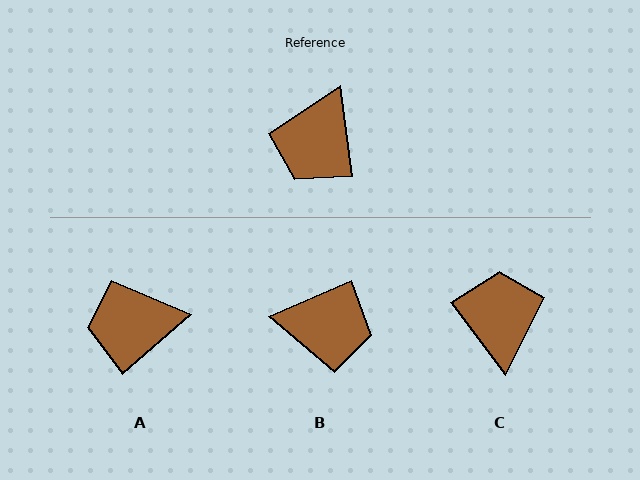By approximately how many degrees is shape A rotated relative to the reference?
Approximately 57 degrees clockwise.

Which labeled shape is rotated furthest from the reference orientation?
C, about 150 degrees away.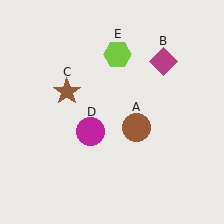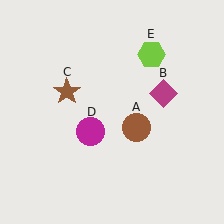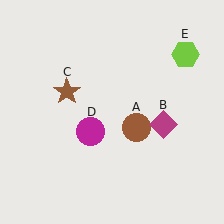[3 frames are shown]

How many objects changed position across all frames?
2 objects changed position: magenta diamond (object B), lime hexagon (object E).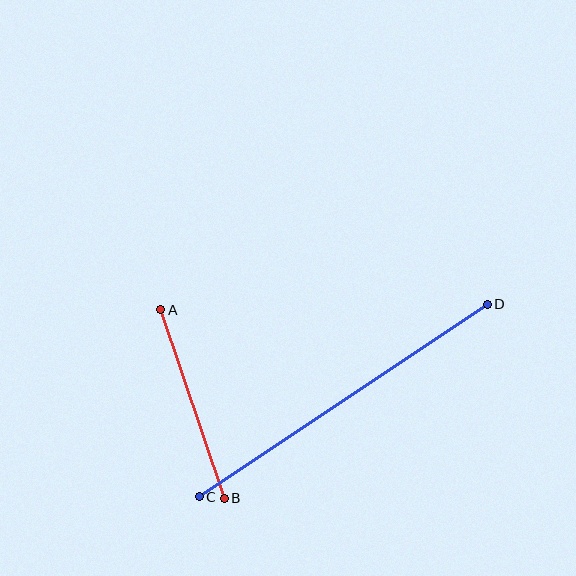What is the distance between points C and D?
The distance is approximately 346 pixels.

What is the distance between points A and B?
The distance is approximately 199 pixels.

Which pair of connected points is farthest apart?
Points C and D are farthest apart.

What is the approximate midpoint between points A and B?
The midpoint is at approximately (193, 404) pixels.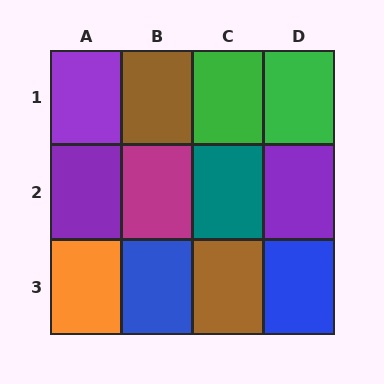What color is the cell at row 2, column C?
Teal.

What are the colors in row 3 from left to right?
Orange, blue, brown, blue.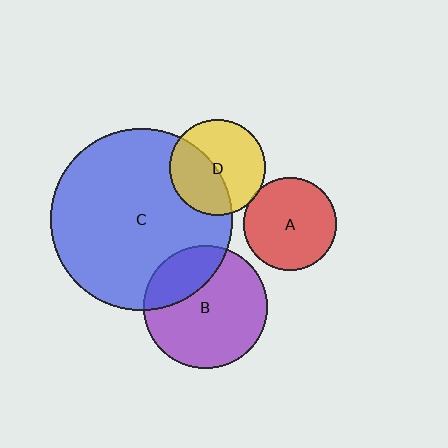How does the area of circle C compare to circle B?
Approximately 2.2 times.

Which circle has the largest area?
Circle C (blue).